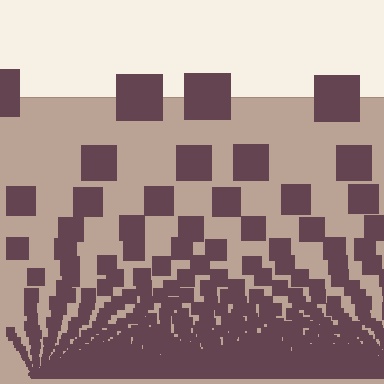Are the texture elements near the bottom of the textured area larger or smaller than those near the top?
Smaller. The gradient is inverted — elements near the bottom are smaller and denser.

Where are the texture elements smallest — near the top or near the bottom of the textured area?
Near the bottom.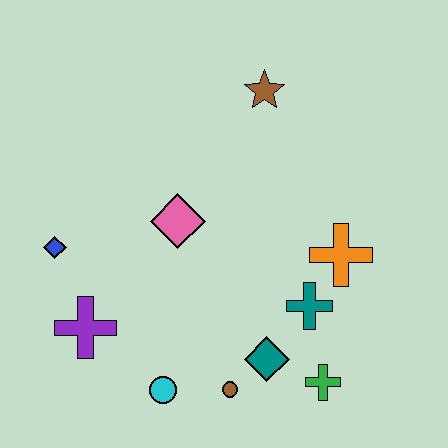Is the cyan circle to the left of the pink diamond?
Yes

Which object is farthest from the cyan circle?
The brown star is farthest from the cyan circle.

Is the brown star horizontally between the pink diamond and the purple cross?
No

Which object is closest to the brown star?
The pink diamond is closest to the brown star.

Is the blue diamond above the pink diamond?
No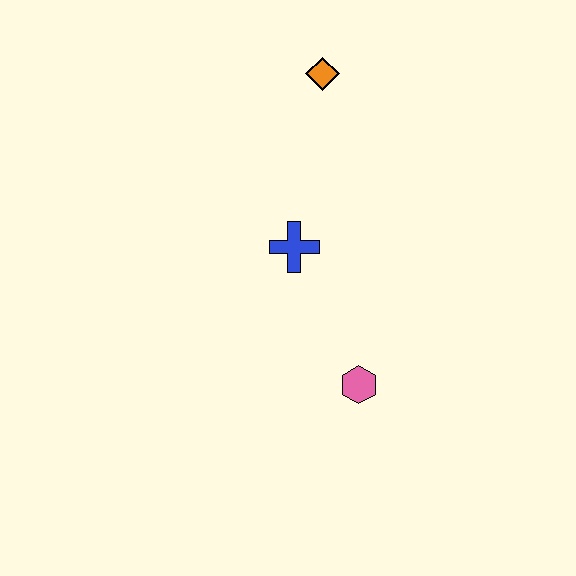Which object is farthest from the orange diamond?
The pink hexagon is farthest from the orange diamond.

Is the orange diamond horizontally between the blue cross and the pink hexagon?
Yes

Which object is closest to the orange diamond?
The blue cross is closest to the orange diamond.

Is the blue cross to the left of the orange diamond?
Yes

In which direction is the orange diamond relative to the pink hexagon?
The orange diamond is above the pink hexagon.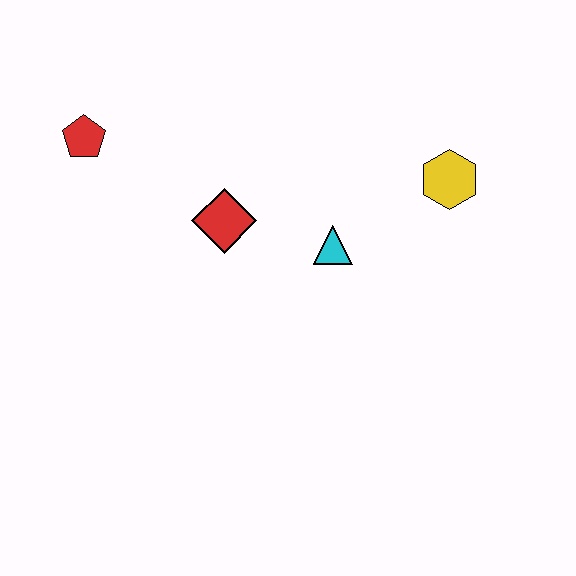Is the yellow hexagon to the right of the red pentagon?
Yes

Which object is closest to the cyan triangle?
The red diamond is closest to the cyan triangle.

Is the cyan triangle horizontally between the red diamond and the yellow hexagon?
Yes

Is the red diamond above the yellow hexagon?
No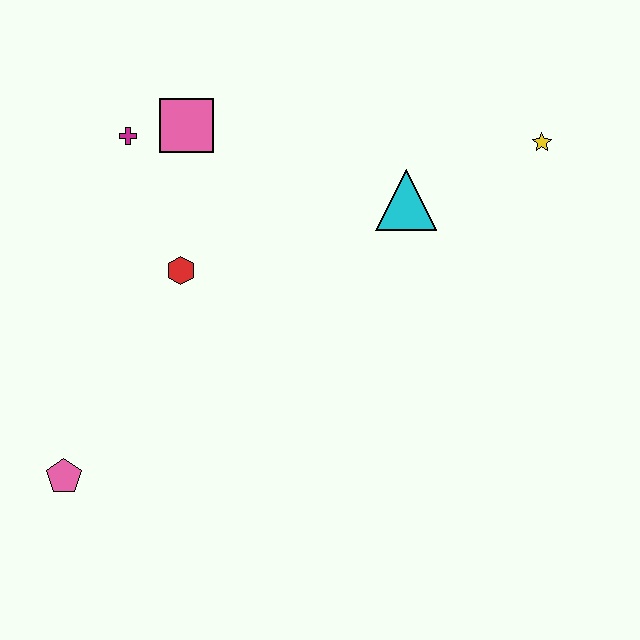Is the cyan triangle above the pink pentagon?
Yes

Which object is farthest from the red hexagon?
The yellow star is farthest from the red hexagon.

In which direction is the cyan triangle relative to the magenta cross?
The cyan triangle is to the right of the magenta cross.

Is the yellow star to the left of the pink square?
No